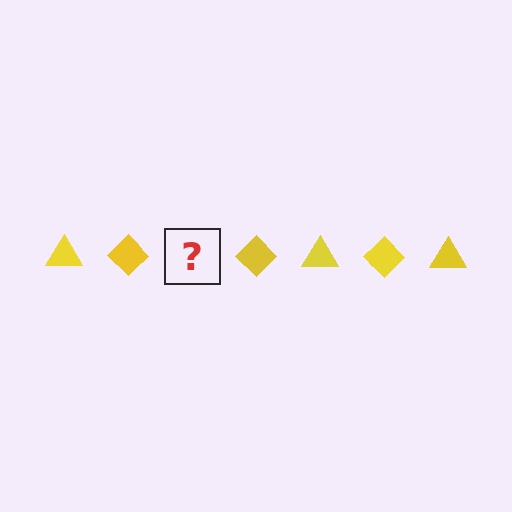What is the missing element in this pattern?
The missing element is a yellow triangle.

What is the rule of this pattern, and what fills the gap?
The rule is that the pattern cycles through triangle, diamond shapes in yellow. The gap should be filled with a yellow triangle.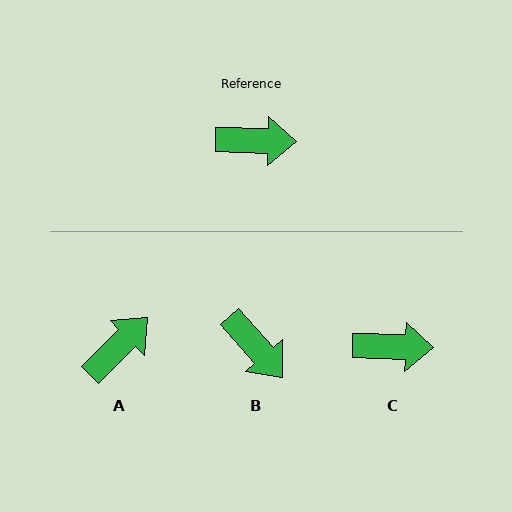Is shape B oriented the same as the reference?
No, it is off by about 47 degrees.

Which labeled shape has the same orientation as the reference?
C.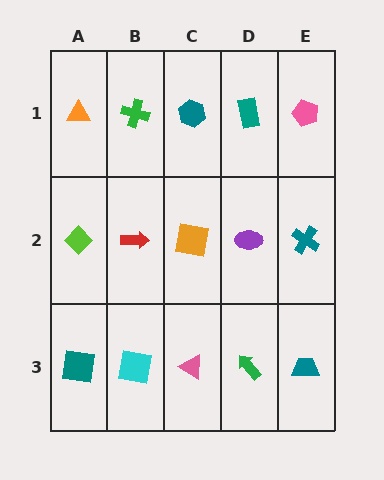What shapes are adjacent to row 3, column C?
An orange square (row 2, column C), a cyan square (row 3, column B), a green arrow (row 3, column D).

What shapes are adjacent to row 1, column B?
A red arrow (row 2, column B), an orange triangle (row 1, column A), a teal hexagon (row 1, column C).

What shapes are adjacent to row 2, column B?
A green cross (row 1, column B), a cyan square (row 3, column B), a lime diamond (row 2, column A), an orange square (row 2, column C).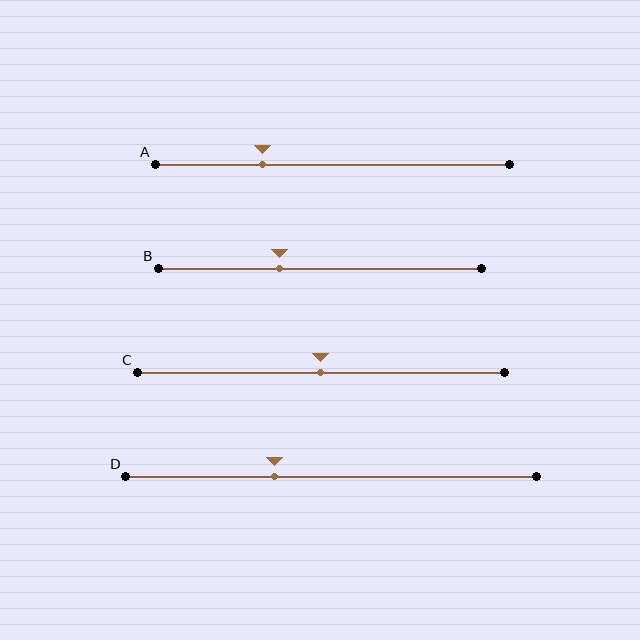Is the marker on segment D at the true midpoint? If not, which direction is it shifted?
No, the marker on segment D is shifted to the left by about 14% of the segment length.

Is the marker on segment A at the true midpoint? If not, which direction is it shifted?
No, the marker on segment A is shifted to the left by about 20% of the segment length.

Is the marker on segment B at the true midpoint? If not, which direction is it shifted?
No, the marker on segment B is shifted to the left by about 13% of the segment length.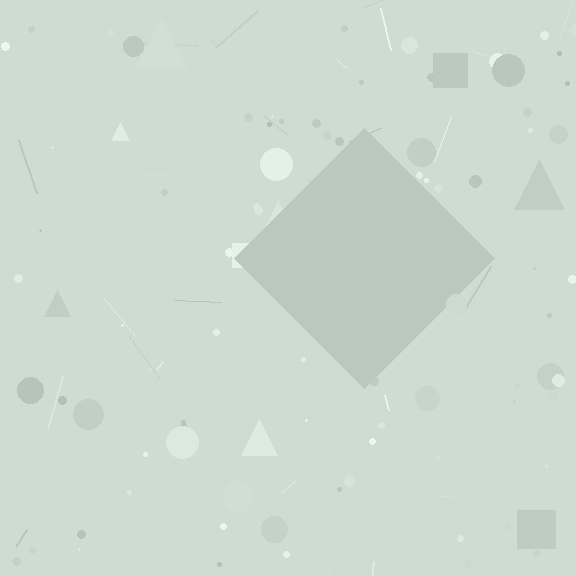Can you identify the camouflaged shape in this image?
The camouflaged shape is a diamond.